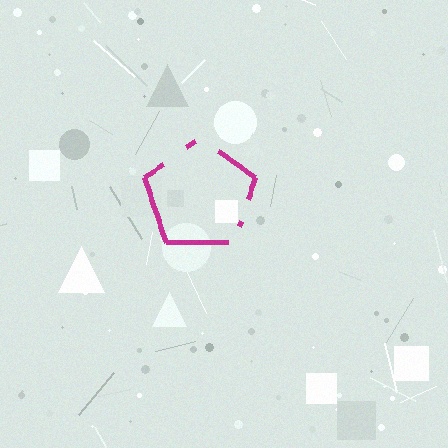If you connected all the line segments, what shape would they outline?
They would outline a pentagon.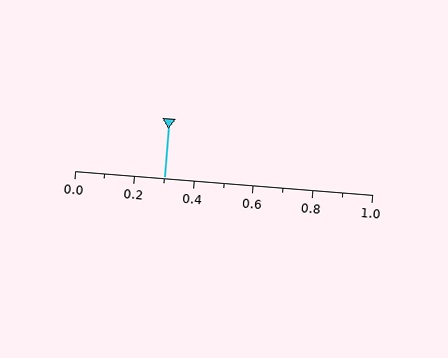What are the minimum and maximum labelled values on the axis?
The axis runs from 0.0 to 1.0.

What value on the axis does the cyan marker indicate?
The marker indicates approximately 0.3.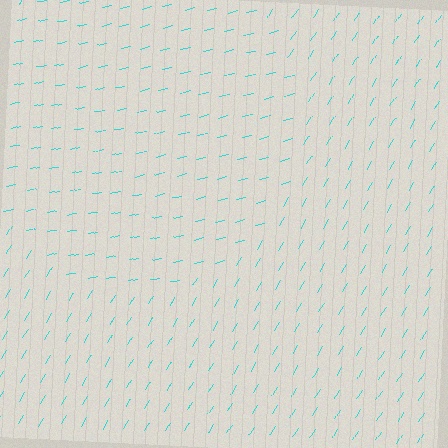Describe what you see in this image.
The image is filled with small cyan line segments. A circle region in the image has lines oriented differently from the surrounding lines, creating a visible texture boundary.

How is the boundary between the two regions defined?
The boundary is defined purely by a change in line orientation (approximately 45 degrees difference). All lines are the same color and thickness.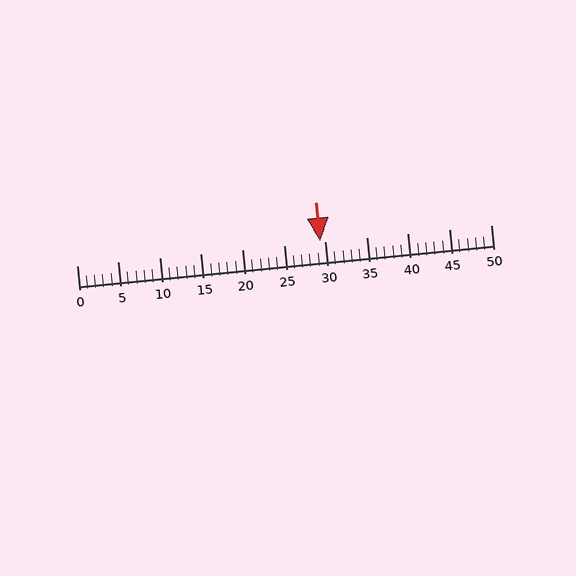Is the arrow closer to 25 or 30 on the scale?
The arrow is closer to 30.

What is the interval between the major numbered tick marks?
The major tick marks are spaced 5 units apart.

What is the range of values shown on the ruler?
The ruler shows values from 0 to 50.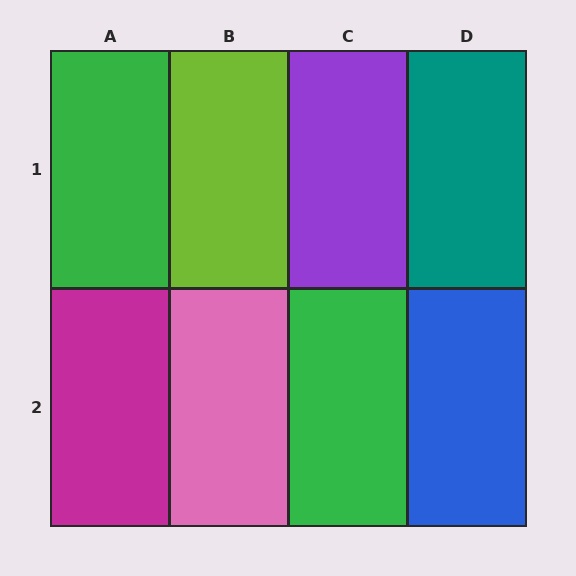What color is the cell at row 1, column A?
Green.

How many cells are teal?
1 cell is teal.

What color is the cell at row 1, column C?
Purple.